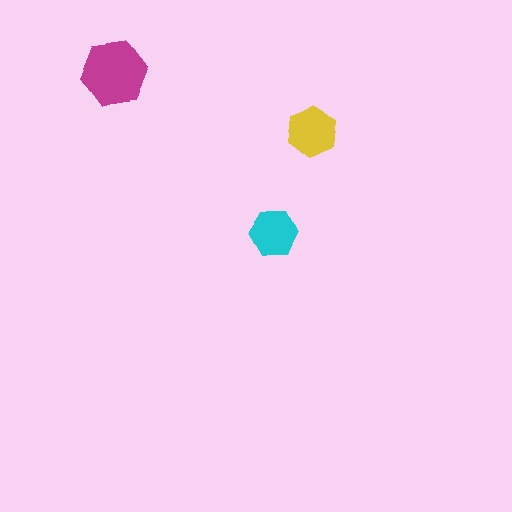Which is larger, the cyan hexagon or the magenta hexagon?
The magenta one.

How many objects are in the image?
There are 3 objects in the image.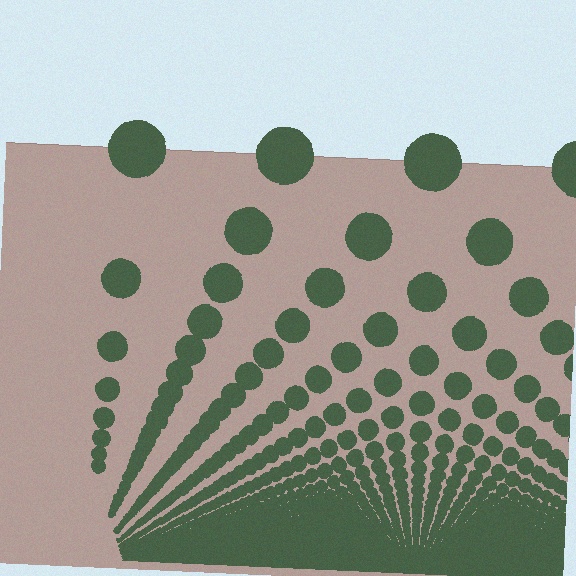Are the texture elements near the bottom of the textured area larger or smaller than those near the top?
Smaller. The gradient is inverted — elements near the bottom are smaller and denser.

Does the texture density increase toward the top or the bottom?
Density increases toward the bottom.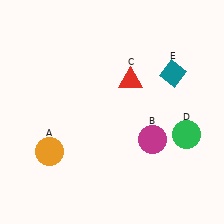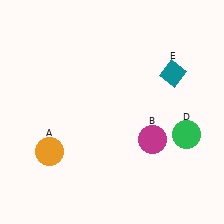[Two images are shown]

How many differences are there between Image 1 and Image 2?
There is 1 difference between the two images.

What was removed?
The red triangle (C) was removed in Image 2.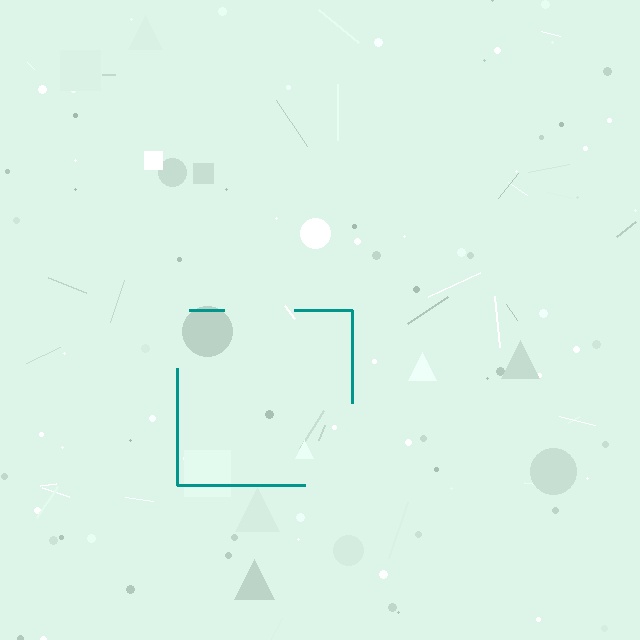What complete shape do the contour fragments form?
The contour fragments form a square.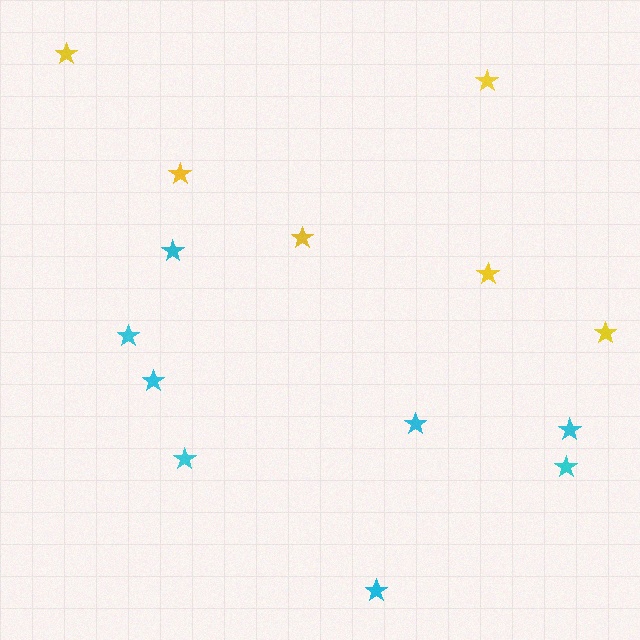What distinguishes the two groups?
There are 2 groups: one group of cyan stars (8) and one group of yellow stars (6).